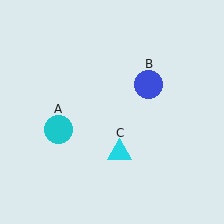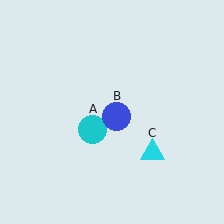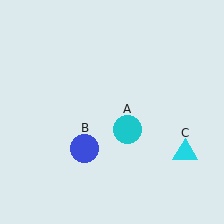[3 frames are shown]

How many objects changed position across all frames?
3 objects changed position: cyan circle (object A), blue circle (object B), cyan triangle (object C).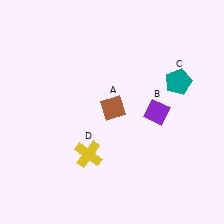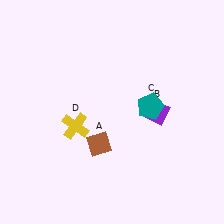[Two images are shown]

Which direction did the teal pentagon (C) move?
The teal pentagon (C) moved left.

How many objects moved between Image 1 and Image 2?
3 objects moved between the two images.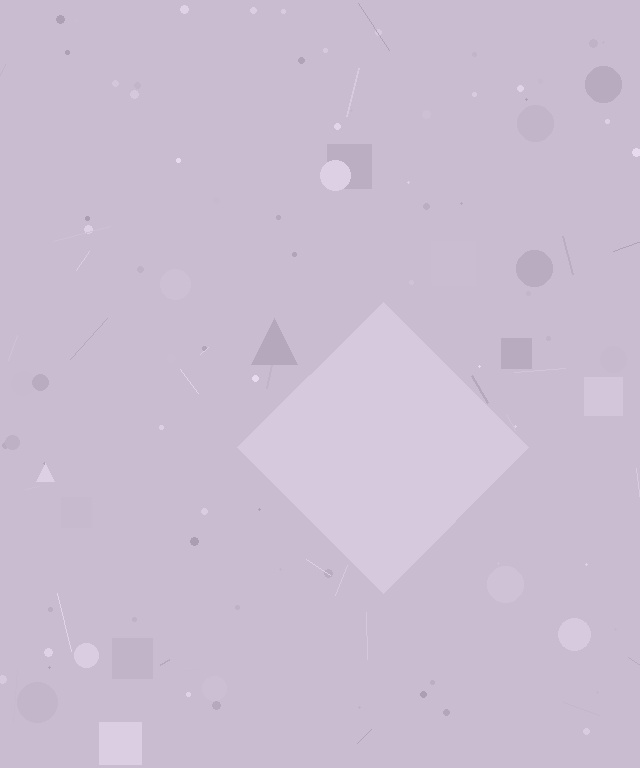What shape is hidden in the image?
A diamond is hidden in the image.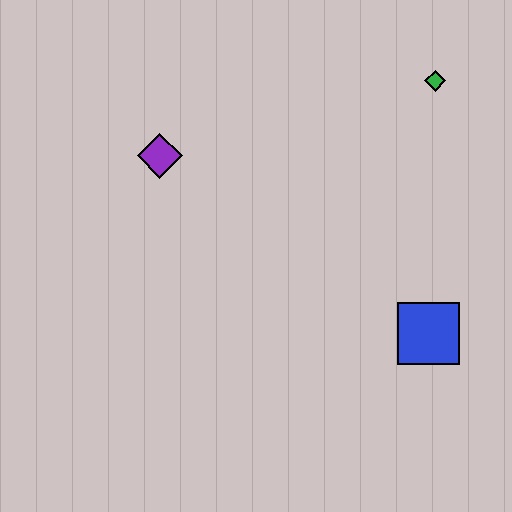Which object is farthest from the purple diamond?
The blue square is farthest from the purple diamond.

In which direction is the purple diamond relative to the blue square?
The purple diamond is to the left of the blue square.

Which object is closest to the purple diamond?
The green diamond is closest to the purple diamond.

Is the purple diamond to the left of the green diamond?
Yes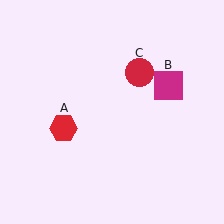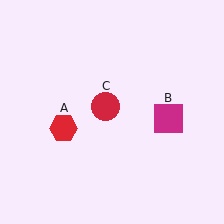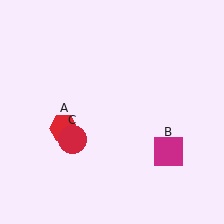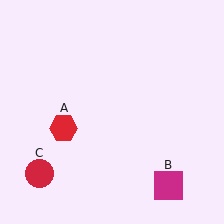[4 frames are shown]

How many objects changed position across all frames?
2 objects changed position: magenta square (object B), red circle (object C).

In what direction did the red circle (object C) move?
The red circle (object C) moved down and to the left.